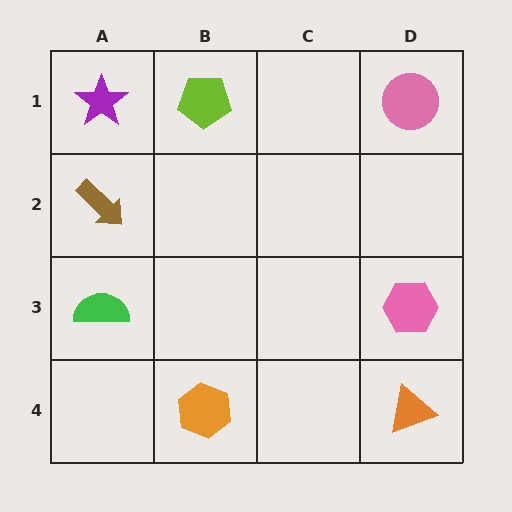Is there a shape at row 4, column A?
No, that cell is empty.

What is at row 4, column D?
An orange triangle.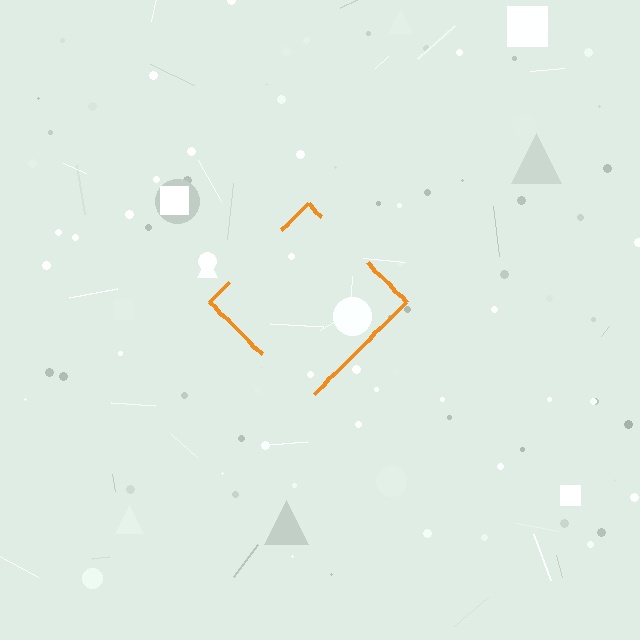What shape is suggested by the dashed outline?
The dashed outline suggests a diamond.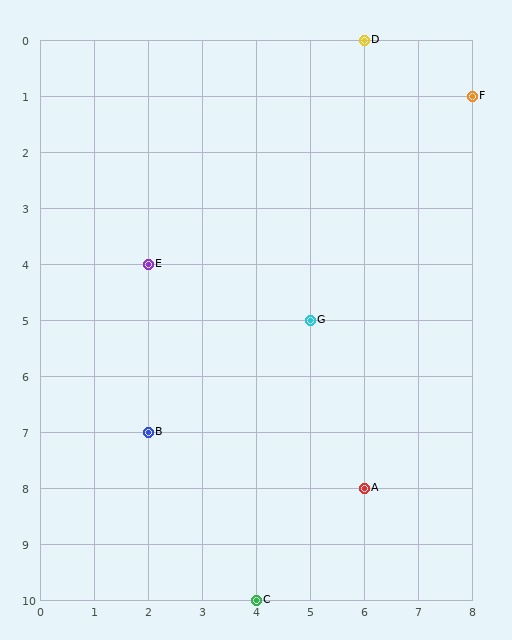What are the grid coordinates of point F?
Point F is at grid coordinates (8, 1).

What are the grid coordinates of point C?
Point C is at grid coordinates (4, 10).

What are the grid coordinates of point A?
Point A is at grid coordinates (6, 8).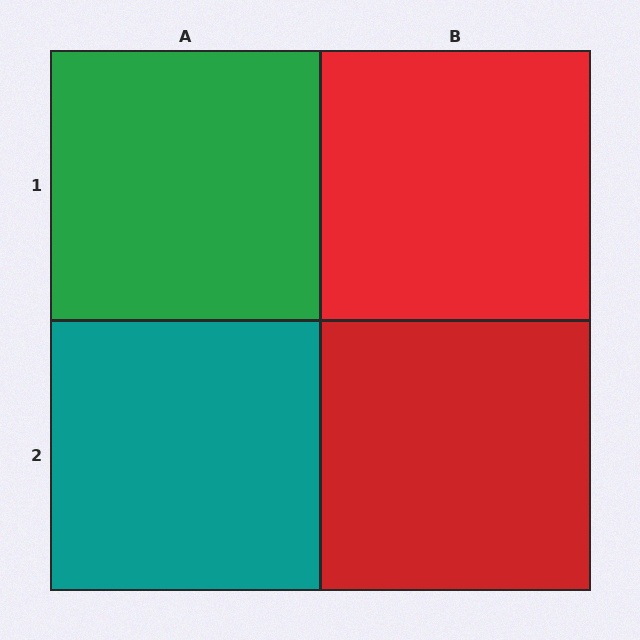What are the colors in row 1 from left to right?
Green, red.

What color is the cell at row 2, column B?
Red.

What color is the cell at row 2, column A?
Teal.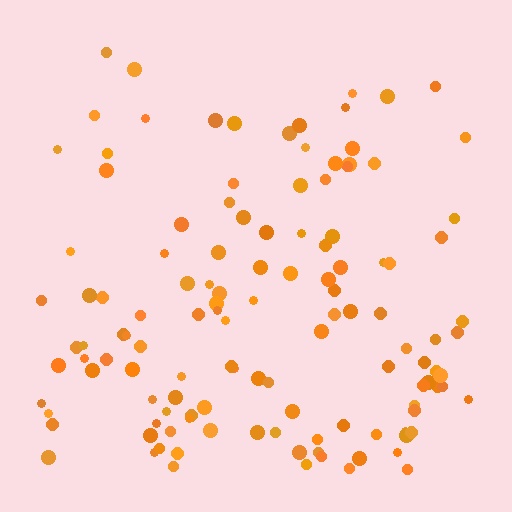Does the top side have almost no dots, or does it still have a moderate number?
Still a moderate number, just noticeably fewer than the bottom.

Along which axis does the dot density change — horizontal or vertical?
Vertical.